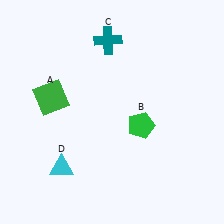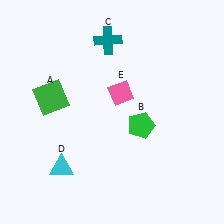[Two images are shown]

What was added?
A pink diamond (E) was added in Image 2.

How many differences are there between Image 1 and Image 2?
There is 1 difference between the two images.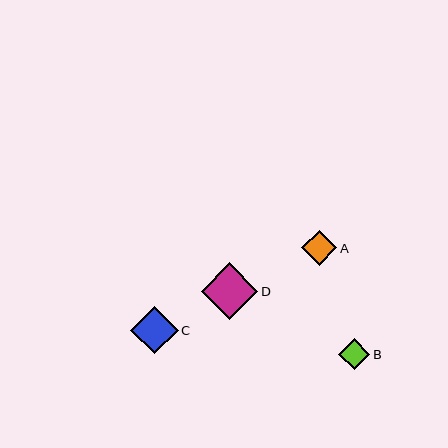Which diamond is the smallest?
Diamond B is the smallest with a size of approximately 31 pixels.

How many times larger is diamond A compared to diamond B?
Diamond A is approximately 1.1 times the size of diamond B.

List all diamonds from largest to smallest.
From largest to smallest: D, C, A, B.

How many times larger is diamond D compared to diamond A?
Diamond D is approximately 1.6 times the size of diamond A.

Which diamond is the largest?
Diamond D is the largest with a size of approximately 57 pixels.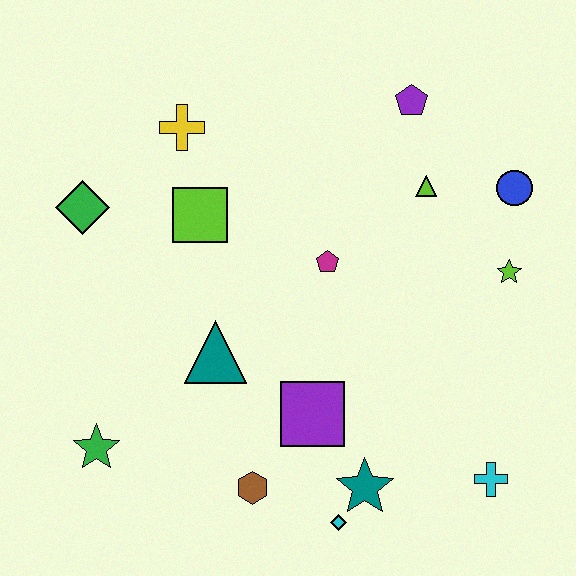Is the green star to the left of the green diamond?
No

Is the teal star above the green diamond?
No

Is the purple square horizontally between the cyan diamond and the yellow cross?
Yes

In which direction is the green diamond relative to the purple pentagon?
The green diamond is to the left of the purple pentagon.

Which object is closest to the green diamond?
The lime square is closest to the green diamond.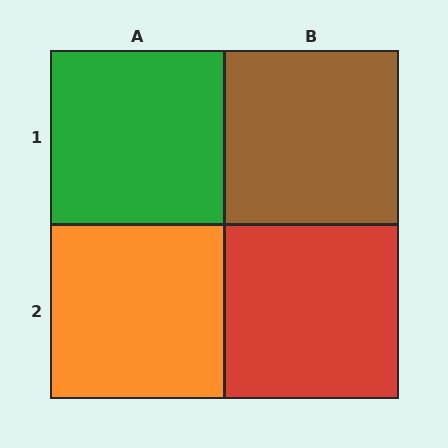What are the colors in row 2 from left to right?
Orange, red.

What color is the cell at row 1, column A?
Green.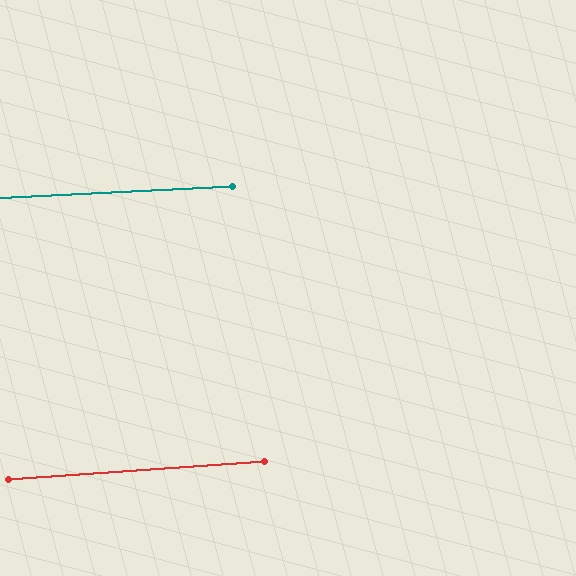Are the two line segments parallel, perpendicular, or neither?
Parallel — their directions differ by only 1.3°.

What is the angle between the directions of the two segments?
Approximately 1 degree.